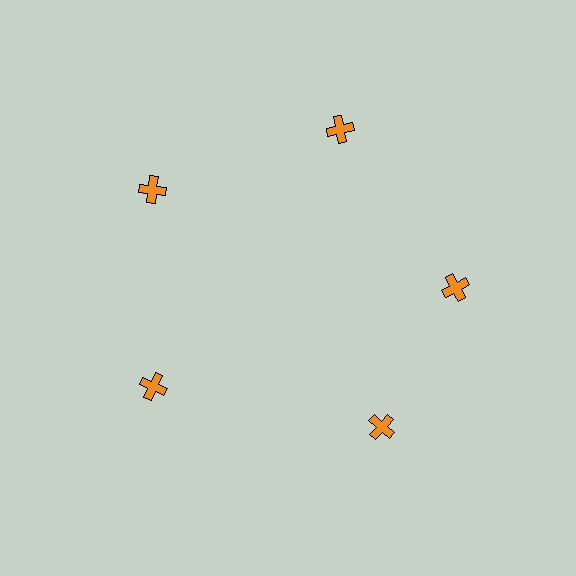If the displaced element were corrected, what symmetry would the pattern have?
It would have 5-fold rotational symmetry — the pattern would map onto itself every 72 degrees.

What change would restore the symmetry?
The symmetry would be restored by rotating it back into even spacing with its neighbors so that all 5 crosses sit at equal angles and equal distance from the center.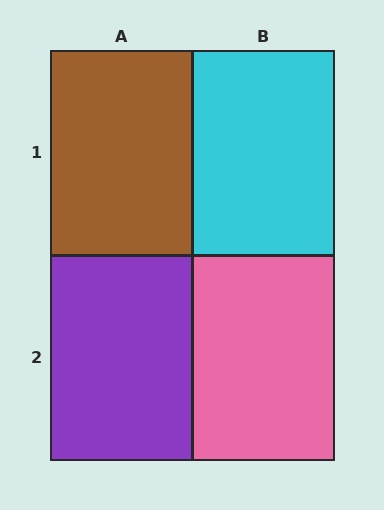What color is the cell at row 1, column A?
Brown.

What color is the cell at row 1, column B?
Cyan.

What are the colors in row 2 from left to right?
Purple, pink.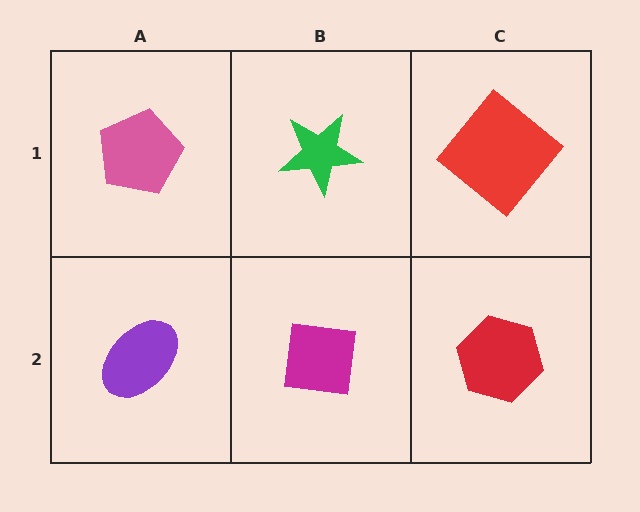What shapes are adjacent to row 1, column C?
A red hexagon (row 2, column C), a green star (row 1, column B).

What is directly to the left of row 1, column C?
A green star.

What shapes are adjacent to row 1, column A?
A purple ellipse (row 2, column A), a green star (row 1, column B).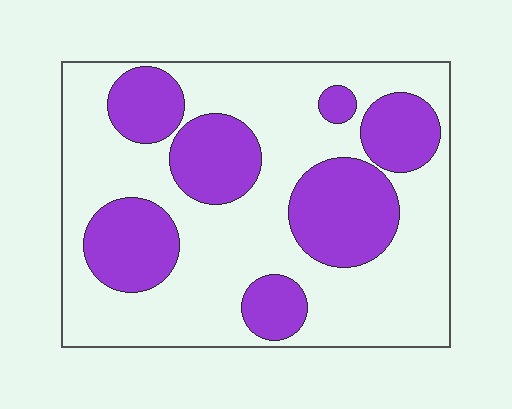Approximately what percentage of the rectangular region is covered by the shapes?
Approximately 35%.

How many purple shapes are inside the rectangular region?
7.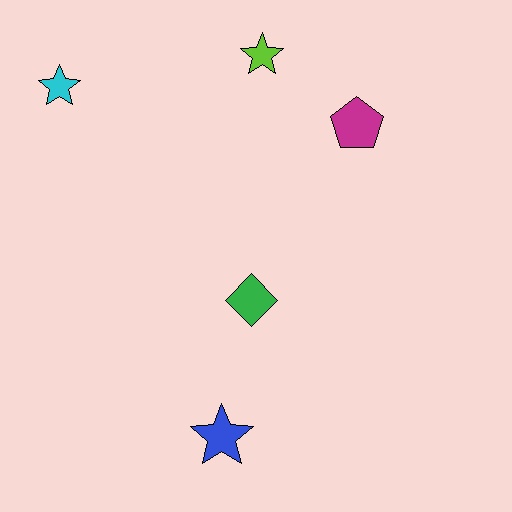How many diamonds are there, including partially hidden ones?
There is 1 diamond.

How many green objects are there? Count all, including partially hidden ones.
There is 1 green object.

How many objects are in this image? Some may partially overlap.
There are 5 objects.